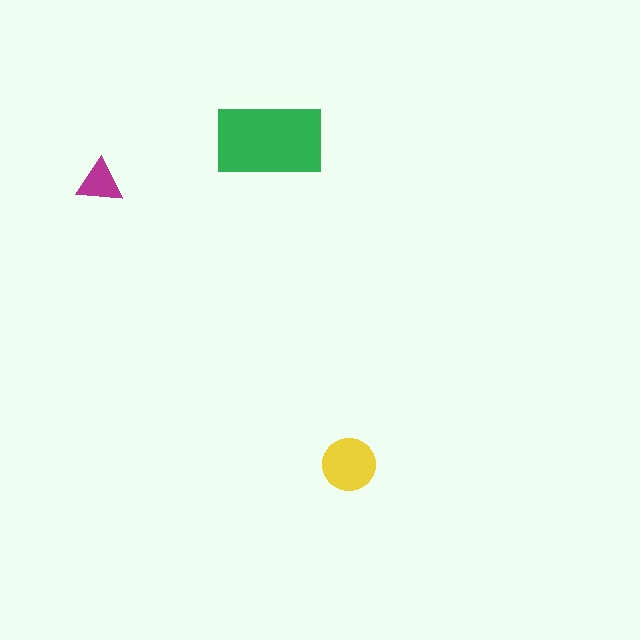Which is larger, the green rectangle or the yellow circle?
The green rectangle.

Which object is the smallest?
The magenta triangle.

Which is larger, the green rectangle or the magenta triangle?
The green rectangle.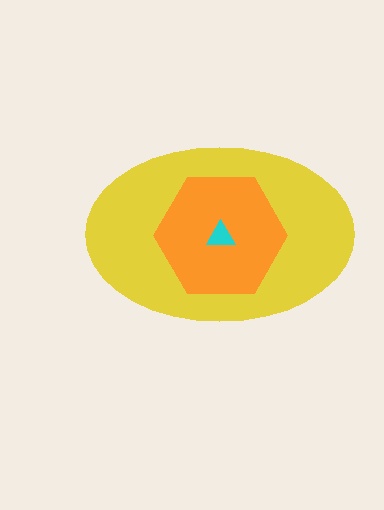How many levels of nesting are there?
3.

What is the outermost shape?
The yellow ellipse.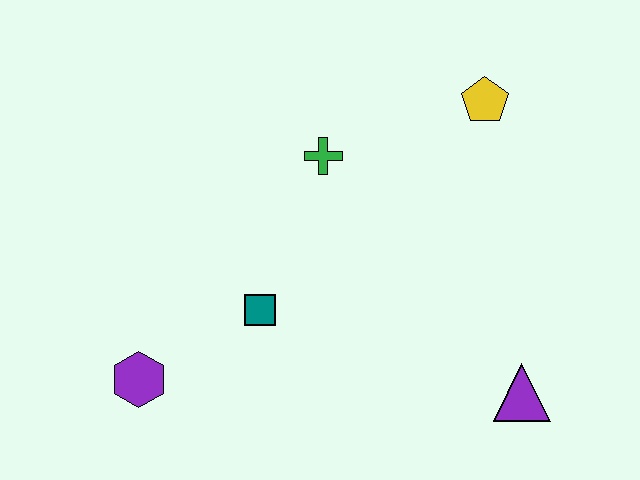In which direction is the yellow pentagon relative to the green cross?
The yellow pentagon is to the right of the green cross.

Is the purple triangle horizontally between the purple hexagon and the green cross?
No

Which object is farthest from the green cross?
The purple triangle is farthest from the green cross.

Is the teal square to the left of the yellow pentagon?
Yes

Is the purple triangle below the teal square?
Yes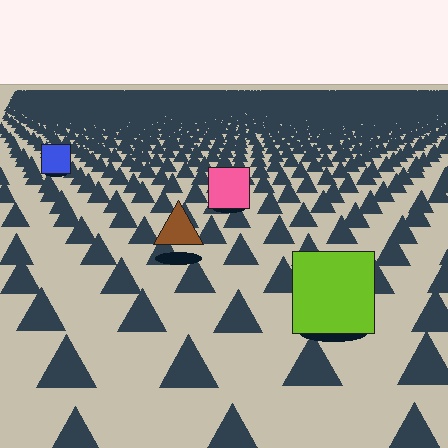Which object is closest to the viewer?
The lime square is closest. The texture marks near it are larger and more spread out.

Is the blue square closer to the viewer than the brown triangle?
No. The brown triangle is closer — you can tell from the texture gradient: the ground texture is coarser near it.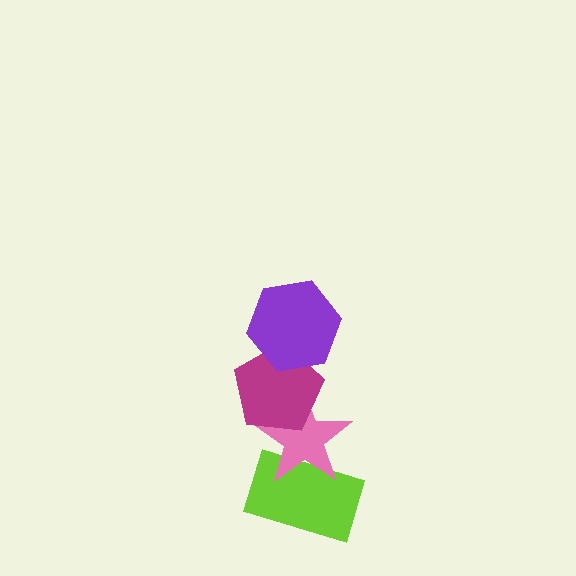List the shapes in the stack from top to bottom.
From top to bottom: the purple hexagon, the magenta pentagon, the pink star, the lime rectangle.